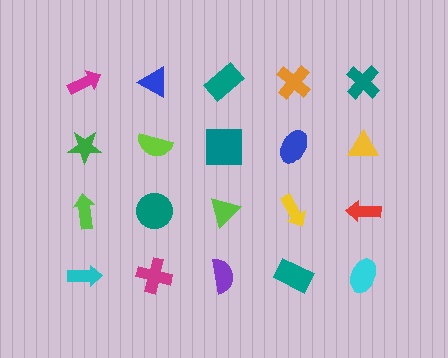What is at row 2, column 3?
A teal square.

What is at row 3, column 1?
A lime arrow.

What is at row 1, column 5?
A teal cross.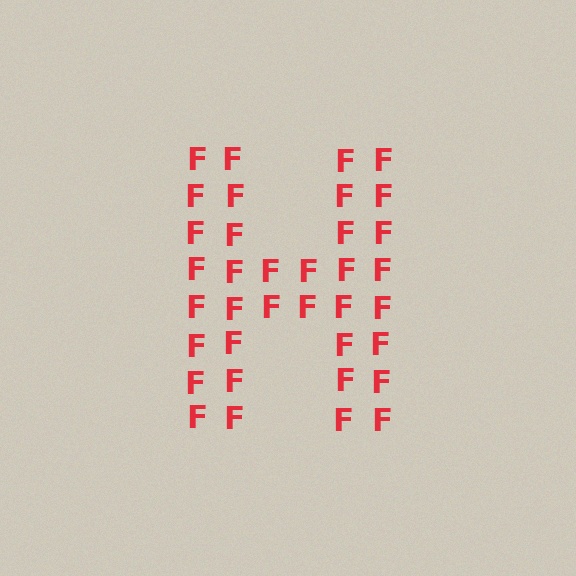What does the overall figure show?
The overall figure shows the letter H.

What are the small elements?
The small elements are letter F's.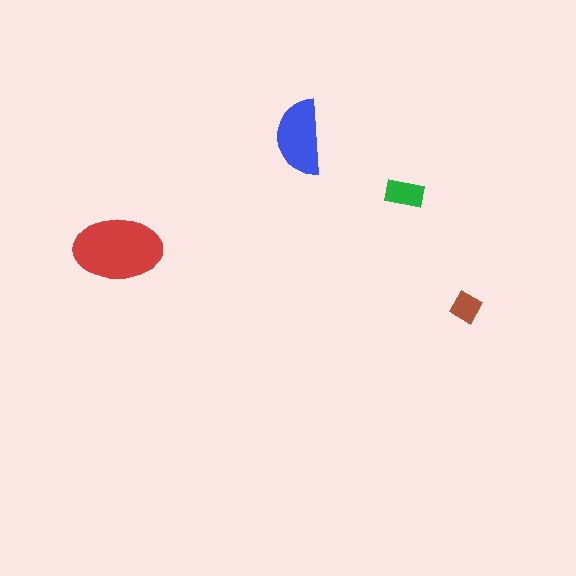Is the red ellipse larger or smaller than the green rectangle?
Larger.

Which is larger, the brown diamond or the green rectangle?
The green rectangle.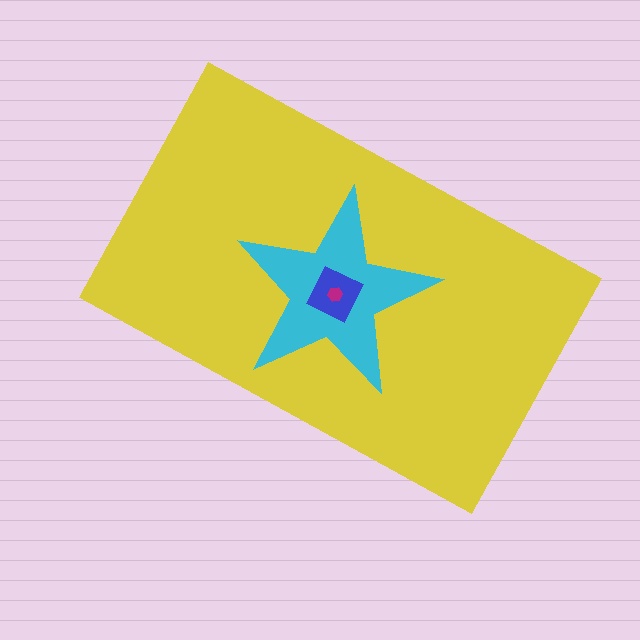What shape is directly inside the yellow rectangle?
The cyan star.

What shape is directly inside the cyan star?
The blue diamond.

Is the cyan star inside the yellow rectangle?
Yes.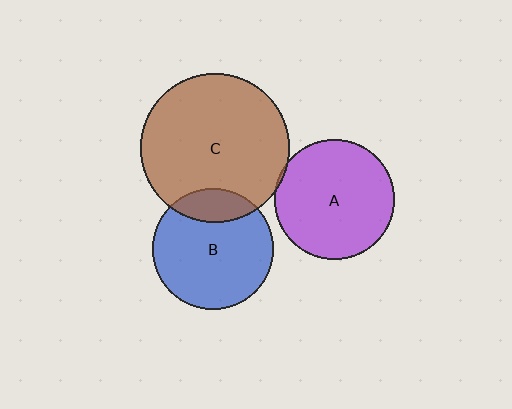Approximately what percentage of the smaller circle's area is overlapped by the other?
Approximately 5%.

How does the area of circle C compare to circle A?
Approximately 1.5 times.